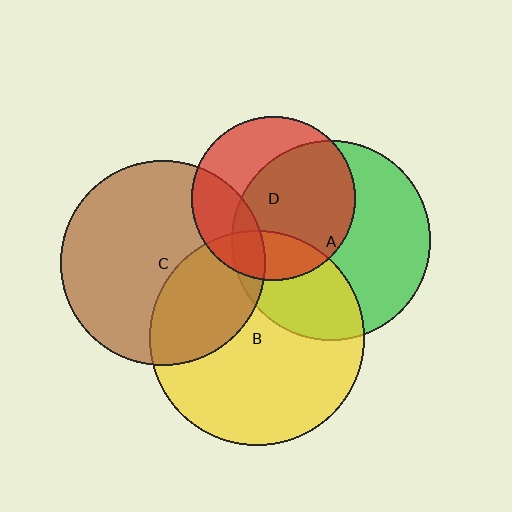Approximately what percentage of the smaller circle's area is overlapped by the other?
Approximately 30%.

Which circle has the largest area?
Circle B (yellow).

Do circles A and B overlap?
Yes.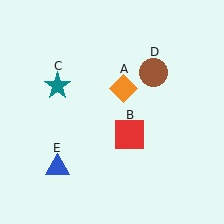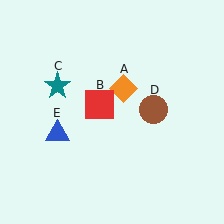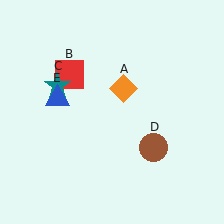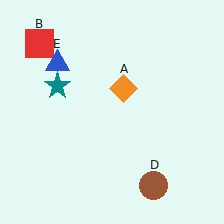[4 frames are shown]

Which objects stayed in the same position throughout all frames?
Orange diamond (object A) and teal star (object C) remained stationary.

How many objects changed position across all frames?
3 objects changed position: red square (object B), brown circle (object D), blue triangle (object E).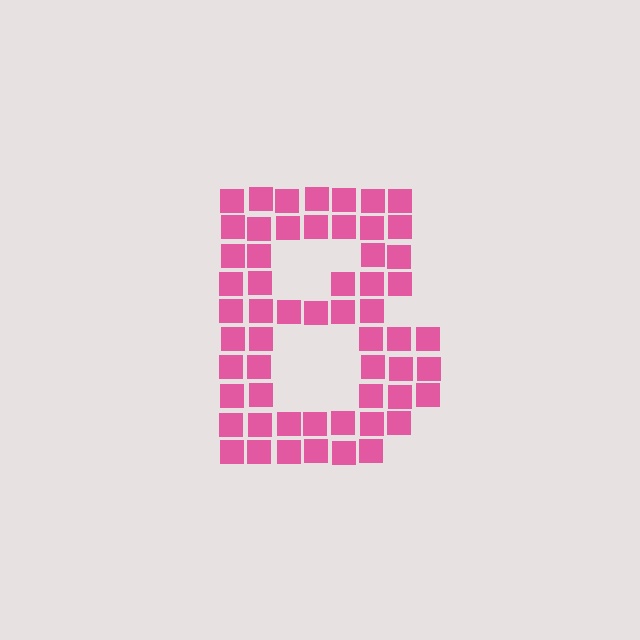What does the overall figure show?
The overall figure shows the letter B.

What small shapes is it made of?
It is made of small squares.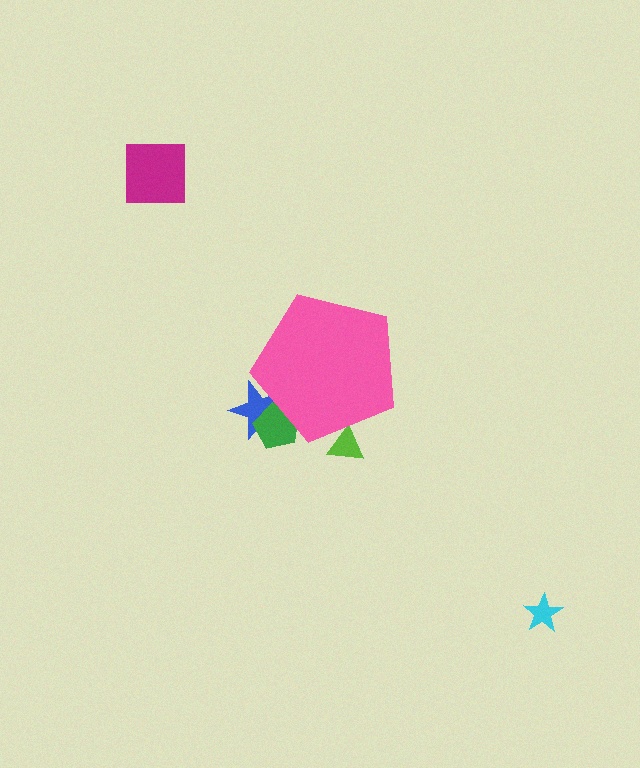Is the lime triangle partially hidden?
Yes, the lime triangle is partially hidden behind the pink pentagon.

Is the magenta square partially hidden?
No, the magenta square is fully visible.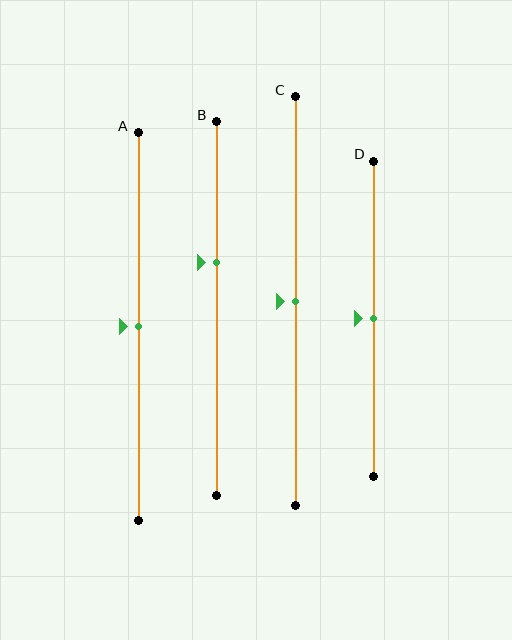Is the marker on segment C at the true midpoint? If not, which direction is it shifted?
Yes, the marker on segment C is at the true midpoint.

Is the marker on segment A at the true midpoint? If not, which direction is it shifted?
Yes, the marker on segment A is at the true midpoint.